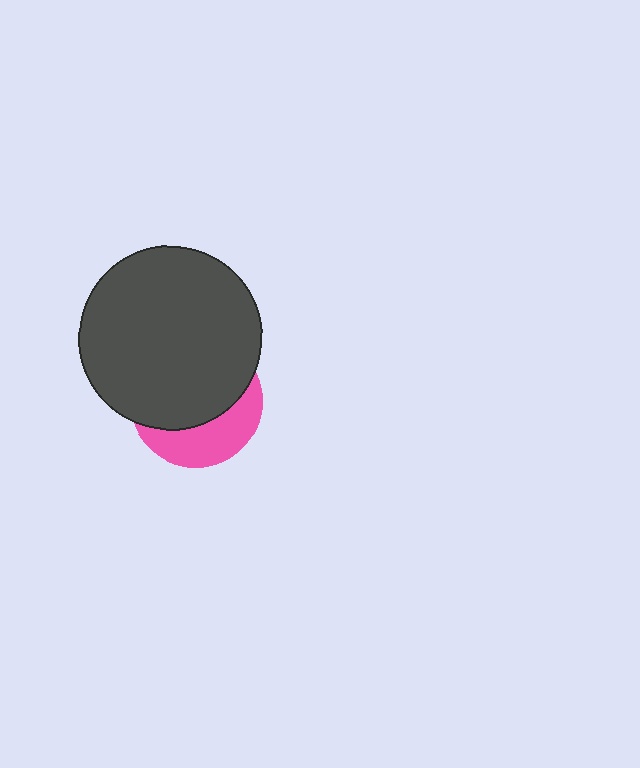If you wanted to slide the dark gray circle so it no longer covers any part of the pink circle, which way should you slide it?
Slide it up — that is the most direct way to separate the two shapes.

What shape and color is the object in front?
The object in front is a dark gray circle.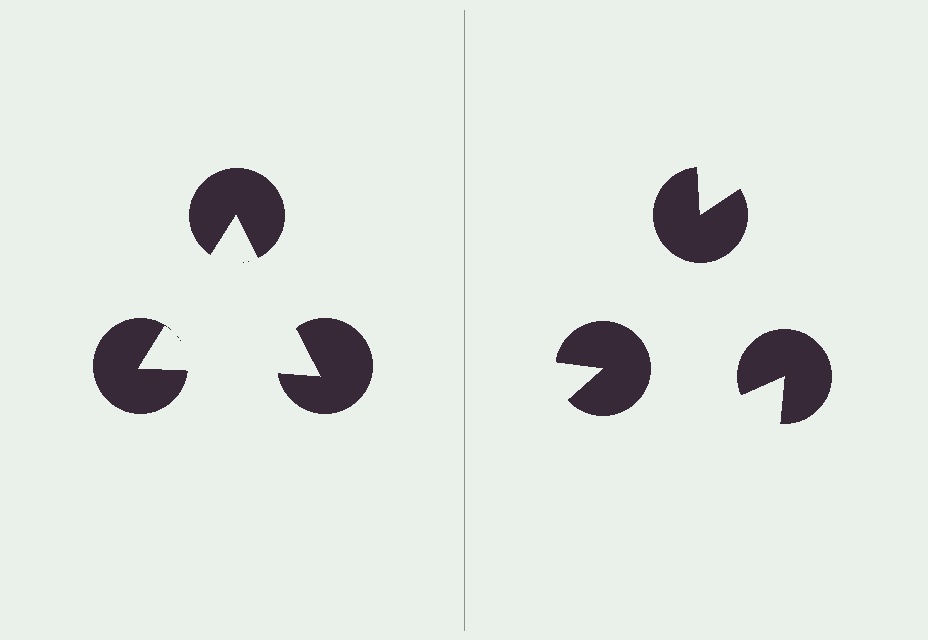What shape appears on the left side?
An illusory triangle.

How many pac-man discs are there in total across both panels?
6 — 3 on each side.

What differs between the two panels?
The pac-man discs are positioned identically on both sides; only the wedge orientations differ. On the left they align to a triangle; on the right they are misaligned.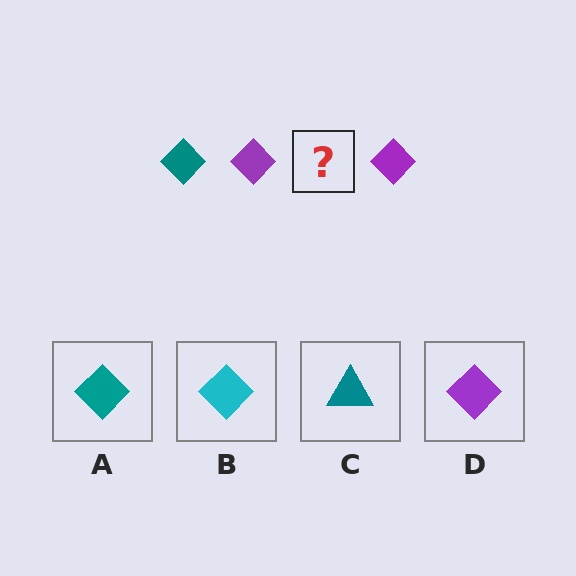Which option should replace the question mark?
Option A.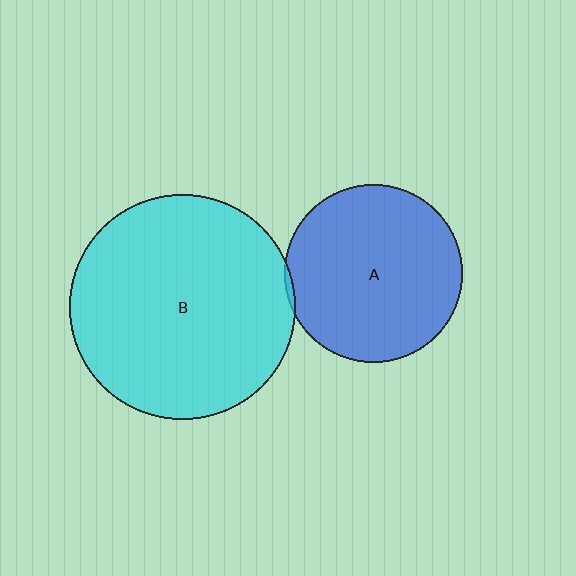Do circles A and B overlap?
Yes.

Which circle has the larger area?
Circle B (cyan).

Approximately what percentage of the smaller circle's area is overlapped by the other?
Approximately 5%.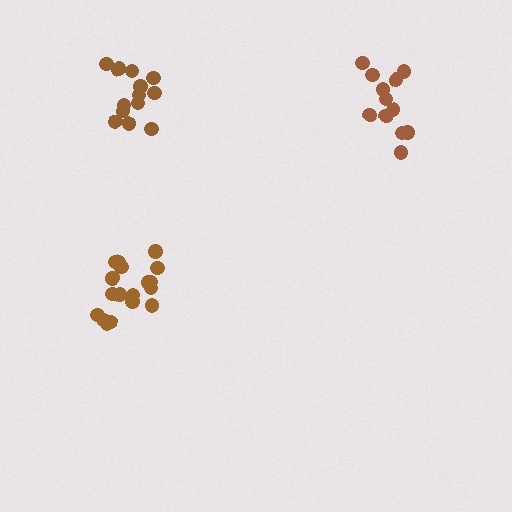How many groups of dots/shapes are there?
There are 3 groups.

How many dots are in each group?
Group 1: 18 dots, Group 2: 13 dots, Group 3: 12 dots (43 total).